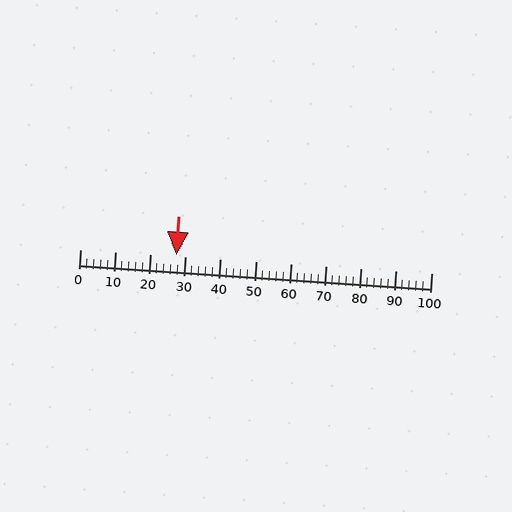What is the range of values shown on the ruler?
The ruler shows values from 0 to 100.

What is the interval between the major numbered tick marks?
The major tick marks are spaced 10 units apart.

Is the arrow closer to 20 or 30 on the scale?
The arrow is closer to 30.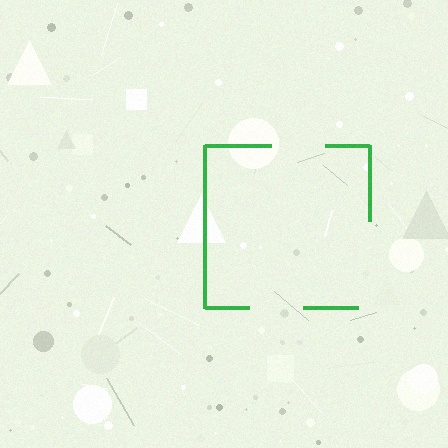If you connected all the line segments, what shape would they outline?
They would outline a square.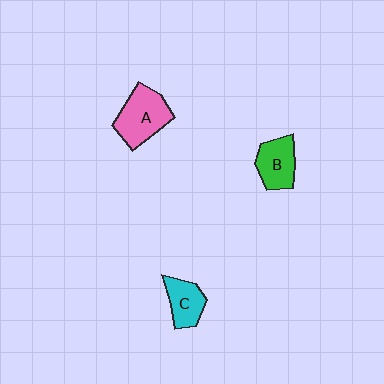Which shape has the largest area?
Shape A (pink).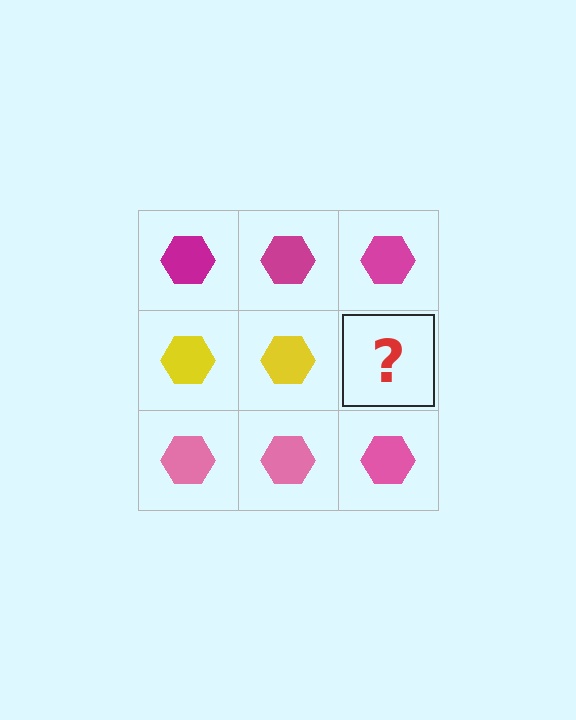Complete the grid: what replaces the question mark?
The question mark should be replaced with a yellow hexagon.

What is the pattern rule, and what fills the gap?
The rule is that each row has a consistent color. The gap should be filled with a yellow hexagon.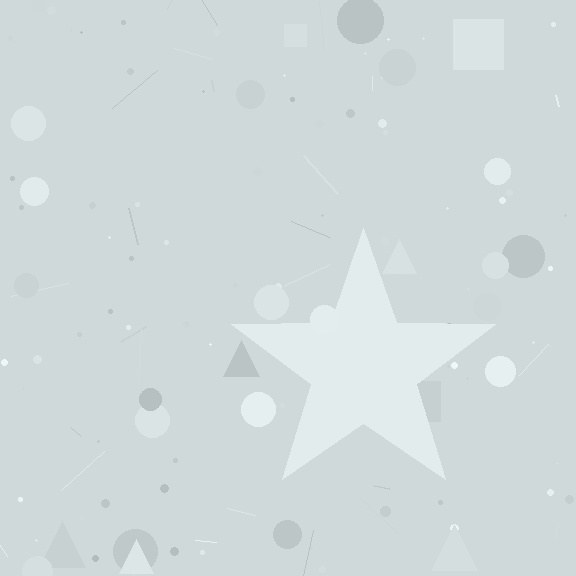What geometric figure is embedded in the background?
A star is embedded in the background.